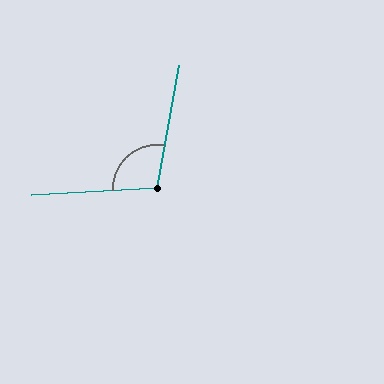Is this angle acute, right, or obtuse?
It is obtuse.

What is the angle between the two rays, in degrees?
Approximately 103 degrees.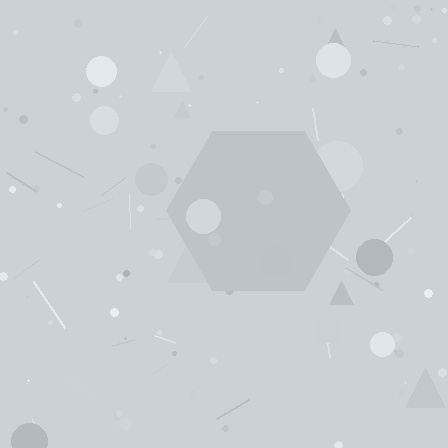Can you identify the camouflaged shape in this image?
The camouflaged shape is a hexagon.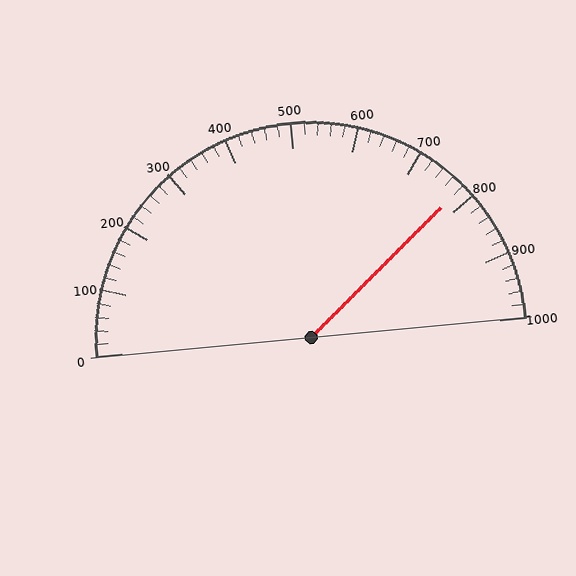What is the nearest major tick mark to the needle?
The nearest major tick mark is 800.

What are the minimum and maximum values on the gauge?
The gauge ranges from 0 to 1000.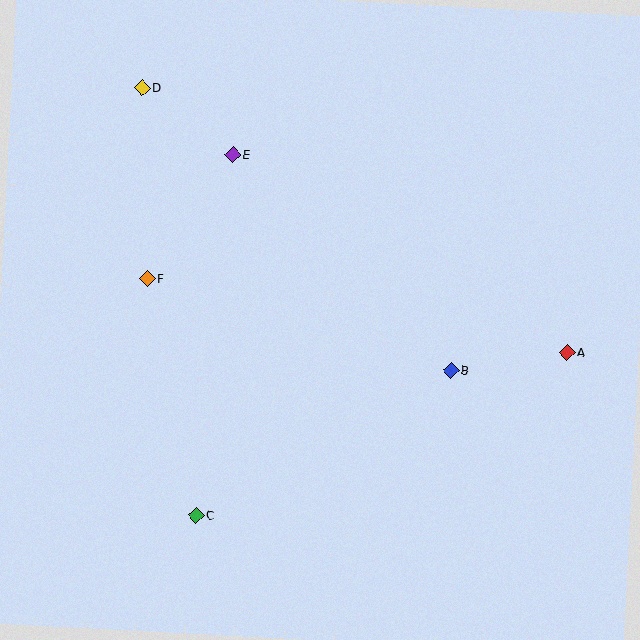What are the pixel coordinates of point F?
Point F is at (147, 278).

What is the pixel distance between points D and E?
The distance between D and E is 113 pixels.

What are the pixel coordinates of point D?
Point D is at (142, 87).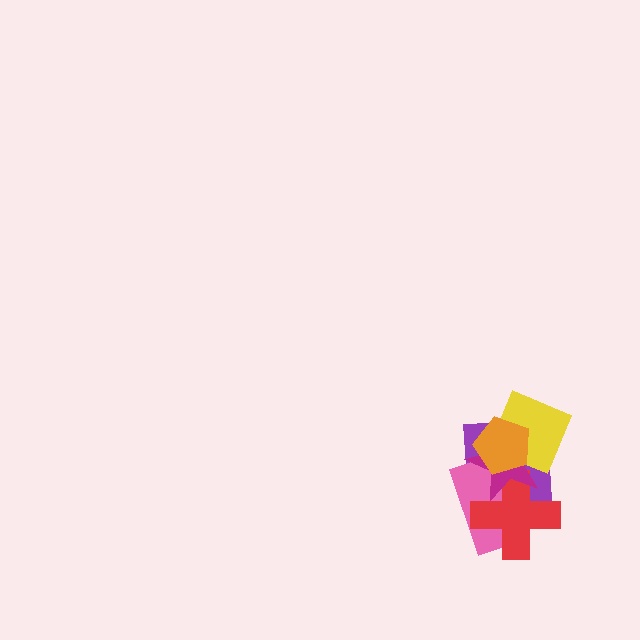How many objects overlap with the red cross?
3 objects overlap with the red cross.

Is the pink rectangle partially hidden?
Yes, it is partially covered by another shape.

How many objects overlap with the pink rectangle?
4 objects overlap with the pink rectangle.